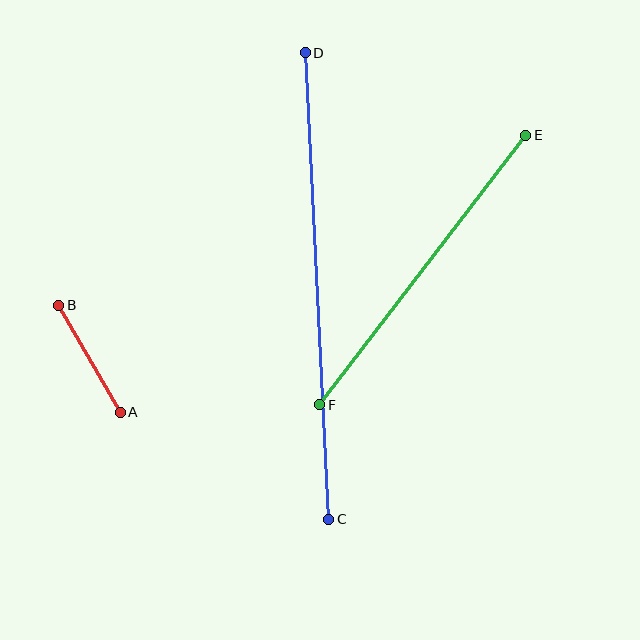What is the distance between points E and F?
The distance is approximately 339 pixels.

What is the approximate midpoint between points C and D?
The midpoint is at approximately (317, 286) pixels.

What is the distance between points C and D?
The distance is approximately 467 pixels.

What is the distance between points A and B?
The distance is approximately 124 pixels.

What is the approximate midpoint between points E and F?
The midpoint is at approximately (423, 270) pixels.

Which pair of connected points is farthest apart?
Points C and D are farthest apart.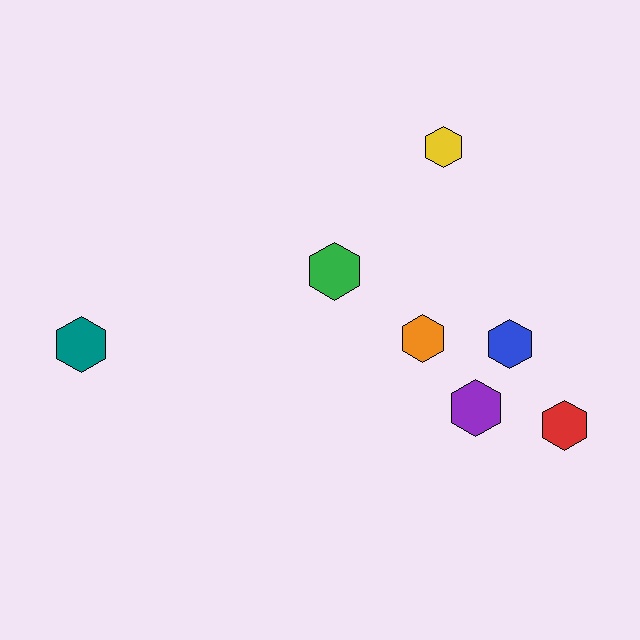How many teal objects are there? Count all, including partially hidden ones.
There is 1 teal object.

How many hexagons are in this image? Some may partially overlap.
There are 7 hexagons.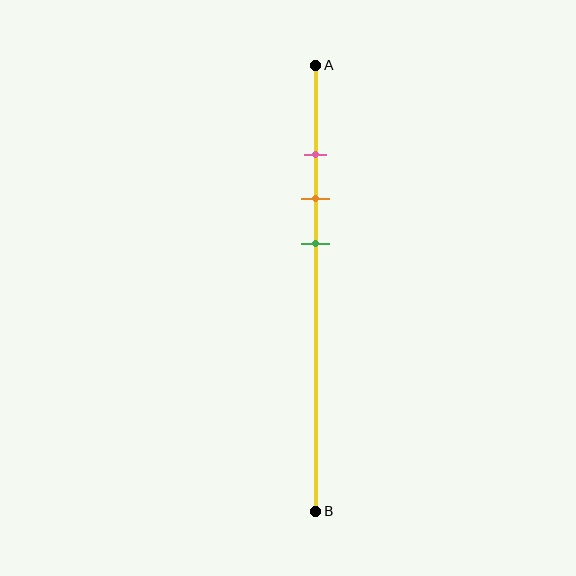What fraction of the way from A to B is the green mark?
The green mark is approximately 40% (0.4) of the way from A to B.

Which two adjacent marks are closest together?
The pink and orange marks are the closest adjacent pair.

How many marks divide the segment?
There are 3 marks dividing the segment.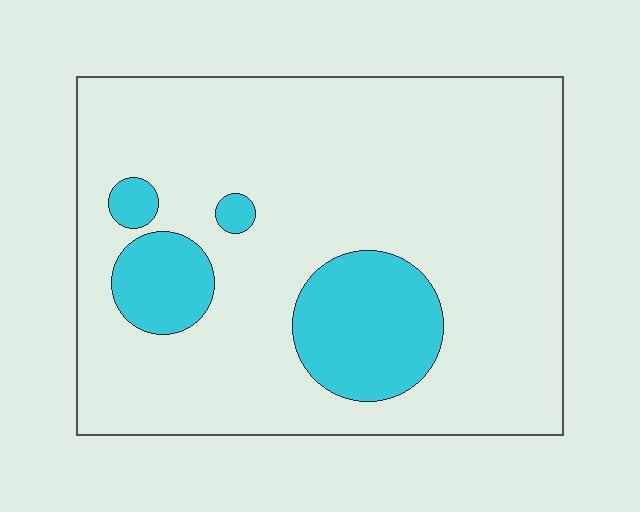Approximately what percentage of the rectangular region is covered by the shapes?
Approximately 15%.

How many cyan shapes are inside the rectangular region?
4.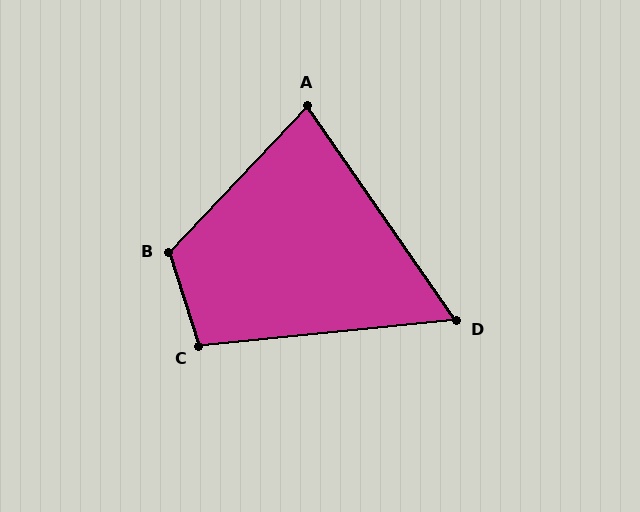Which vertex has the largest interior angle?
B, at approximately 119 degrees.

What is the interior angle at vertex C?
Approximately 102 degrees (obtuse).